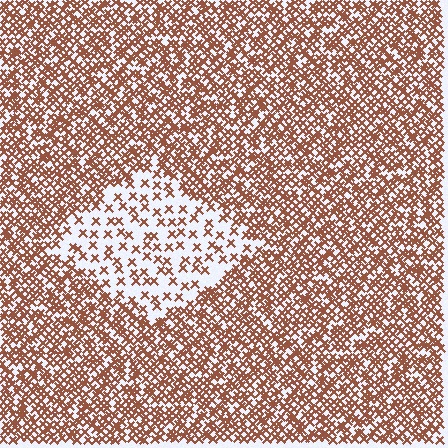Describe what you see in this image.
The image contains small brown elements arranged at two different densities. A diamond-shaped region is visible where the elements are less densely packed than the surrounding area.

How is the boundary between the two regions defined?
The boundary is defined by a change in element density (approximately 2.8x ratio). All elements are the same color, size, and shape.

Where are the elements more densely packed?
The elements are more densely packed outside the diamond boundary.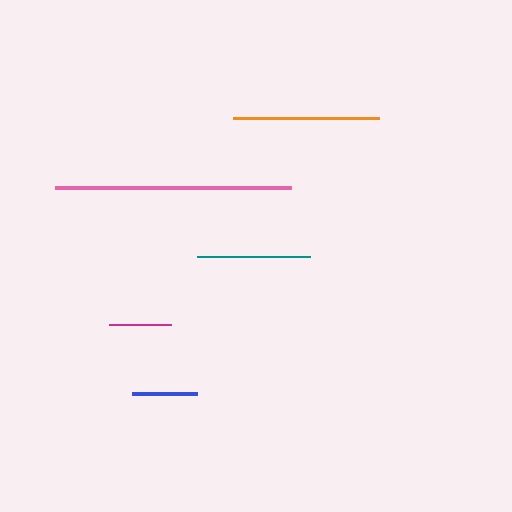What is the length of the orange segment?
The orange segment is approximately 146 pixels long.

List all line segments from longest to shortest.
From longest to shortest: pink, orange, teal, blue, magenta.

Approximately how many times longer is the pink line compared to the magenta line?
The pink line is approximately 3.8 times the length of the magenta line.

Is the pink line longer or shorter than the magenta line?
The pink line is longer than the magenta line.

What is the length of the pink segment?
The pink segment is approximately 236 pixels long.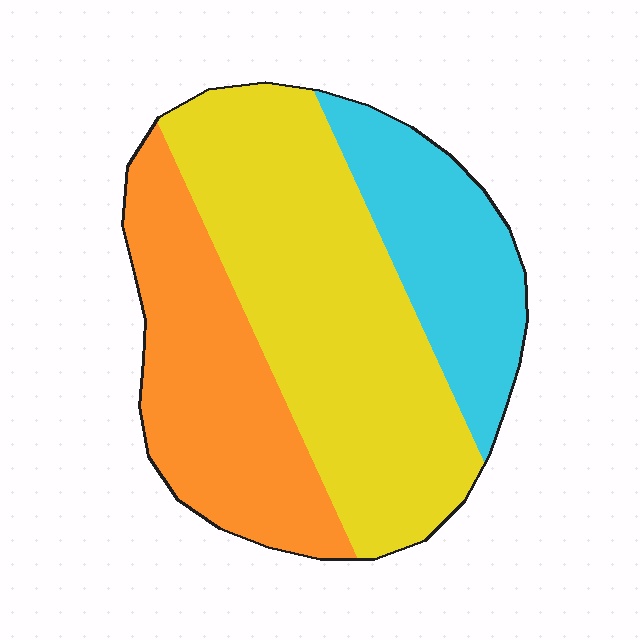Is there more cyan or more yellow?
Yellow.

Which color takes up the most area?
Yellow, at roughly 50%.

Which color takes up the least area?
Cyan, at roughly 20%.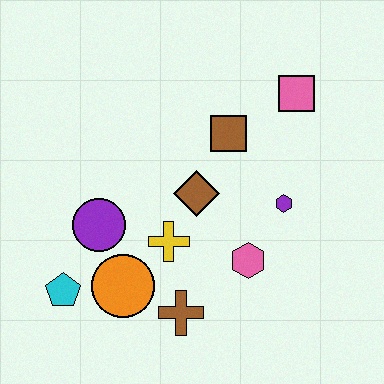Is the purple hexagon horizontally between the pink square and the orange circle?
Yes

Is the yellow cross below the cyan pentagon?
No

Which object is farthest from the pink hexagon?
The cyan pentagon is farthest from the pink hexagon.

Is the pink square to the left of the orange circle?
No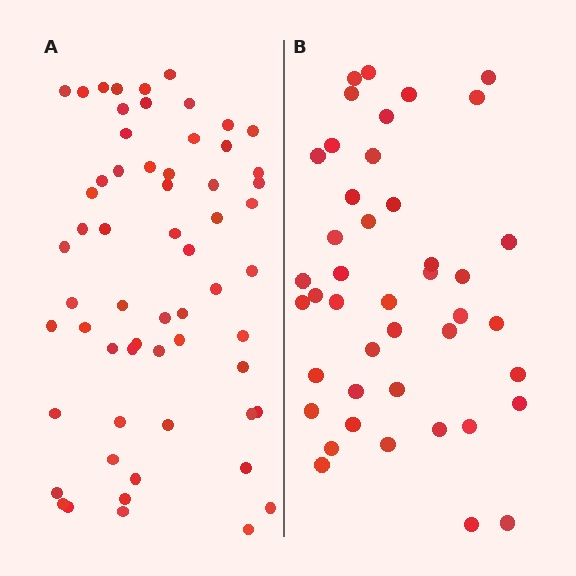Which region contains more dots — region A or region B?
Region A (the left region) has more dots.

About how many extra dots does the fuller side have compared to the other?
Region A has approximately 15 more dots than region B.